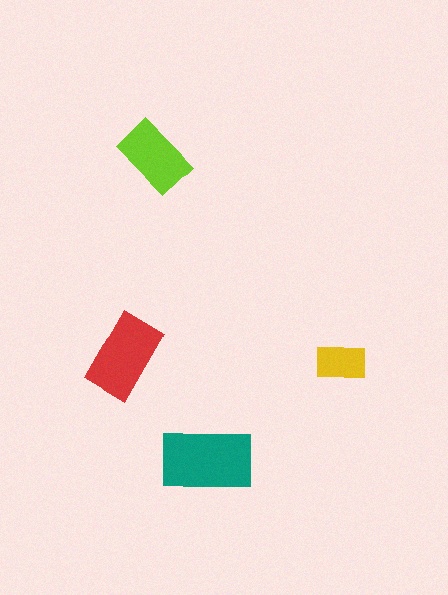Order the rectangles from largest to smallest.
the teal one, the red one, the lime one, the yellow one.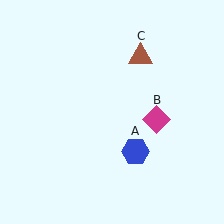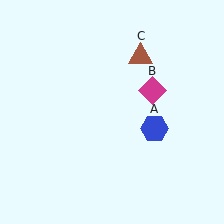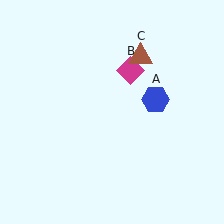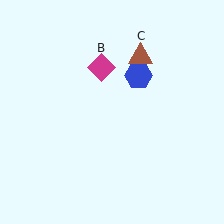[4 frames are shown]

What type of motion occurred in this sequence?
The blue hexagon (object A), magenta diamond (object B) rotated counterclockwise around the center of the scene.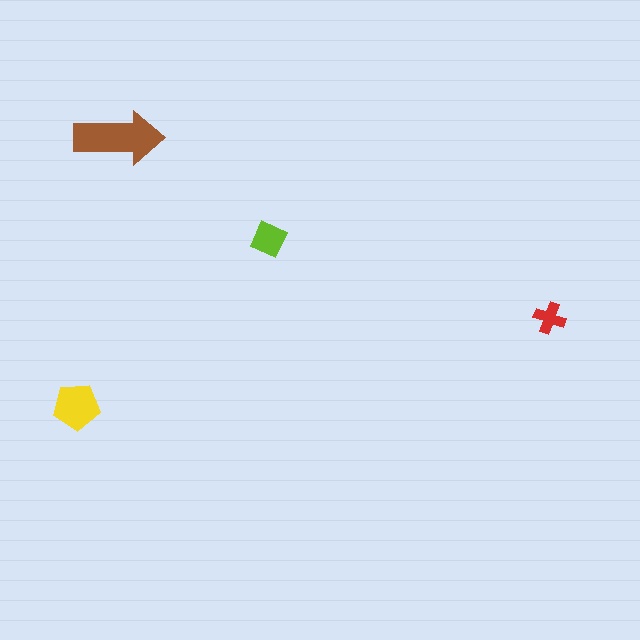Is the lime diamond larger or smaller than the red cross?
Larger.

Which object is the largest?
The brown arrow.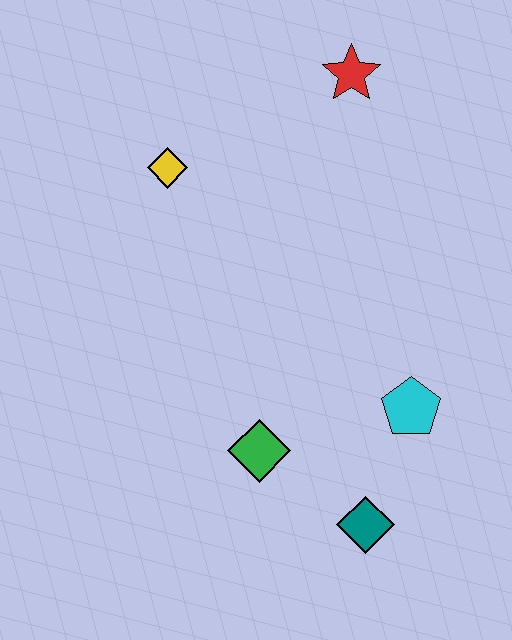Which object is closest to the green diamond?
The teal diamond is closest to the green diamond.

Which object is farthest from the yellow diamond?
The teal diamond is farthest from the yellow diamond.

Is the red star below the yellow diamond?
No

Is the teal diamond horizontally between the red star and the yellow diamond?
No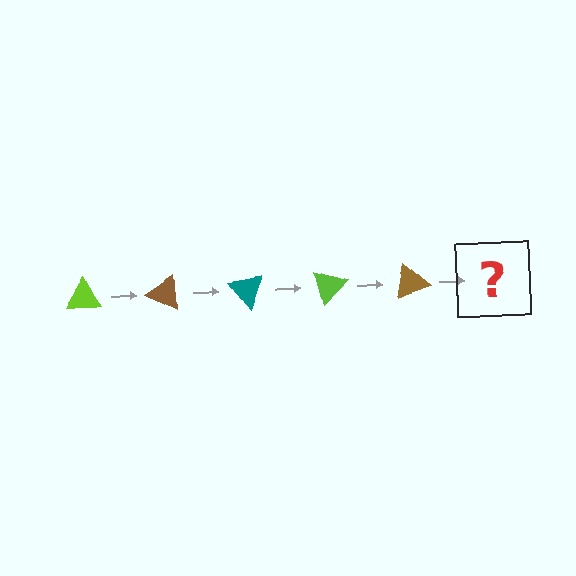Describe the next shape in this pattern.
It should be a teal triangle, rotated 125 degrees from the start.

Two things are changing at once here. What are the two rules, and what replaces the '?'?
The two rules are that it rotates 25 degrees each step and the color cycles through lime, brown, and teal. The '?' should be a teal triangle, rotated 125 degrees from the start.